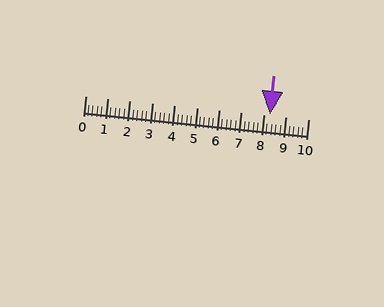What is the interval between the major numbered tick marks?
The major tick marks are spaced 1 units apart.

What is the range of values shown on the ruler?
The ruler shows values from 0 to 10.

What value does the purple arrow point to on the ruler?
The purple arrow points to approximately 8.3.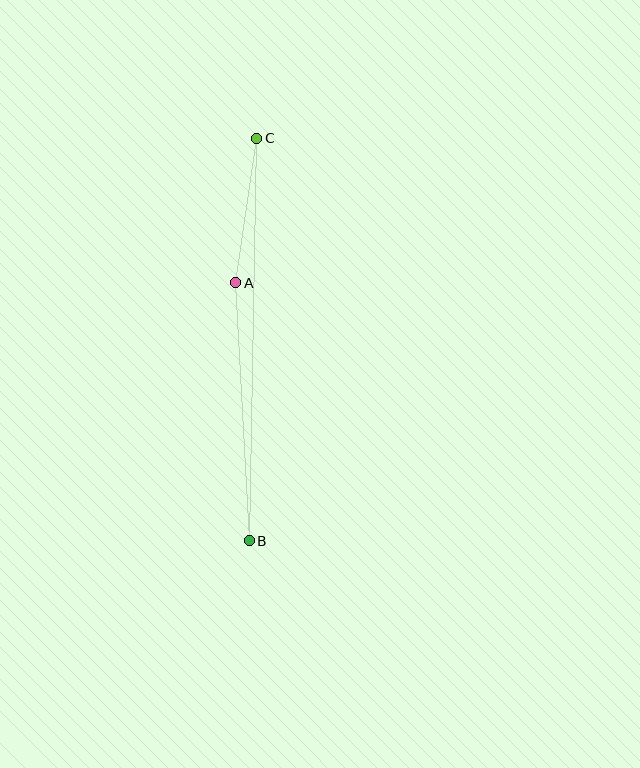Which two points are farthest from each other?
Points B and C are farthest from each other.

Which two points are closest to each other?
Points A and C are closest to each other.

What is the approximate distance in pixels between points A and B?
The distance between A and B is approximately 259 pixels.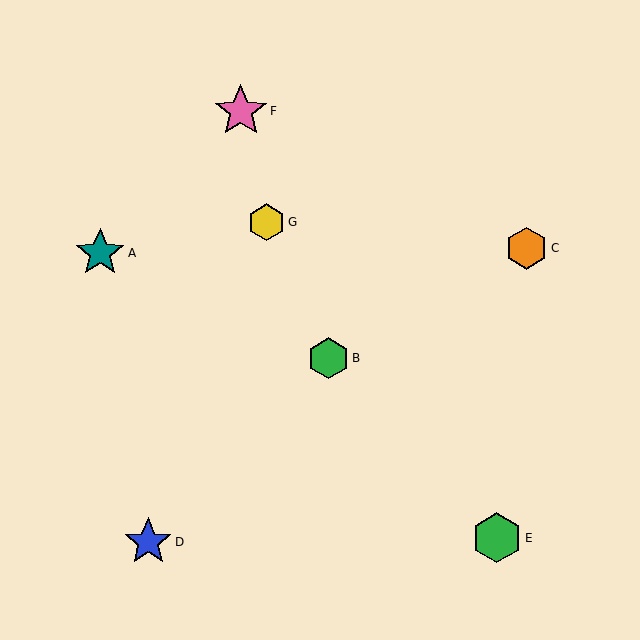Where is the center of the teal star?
The center of the teal star is at (100, 253).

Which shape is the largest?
The pink star (labeled F) is the largest.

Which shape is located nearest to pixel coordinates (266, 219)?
The yellow hexagon (labeled G) at (266, 222) is nearest to that location.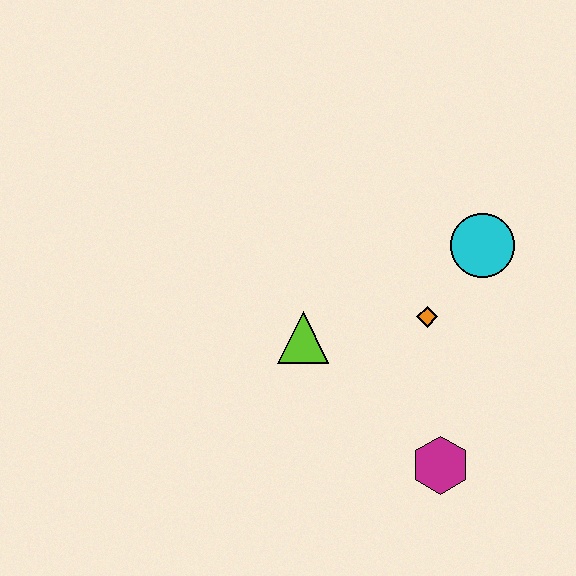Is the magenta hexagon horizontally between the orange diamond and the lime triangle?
No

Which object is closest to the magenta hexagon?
The orange diamond is closest to the magenta hexagon.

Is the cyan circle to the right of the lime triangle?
Yes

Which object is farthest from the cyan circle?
The magenta hexagon is farthest from the cyan circle.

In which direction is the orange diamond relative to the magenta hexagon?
The orange diamond is above the magenta hexagon.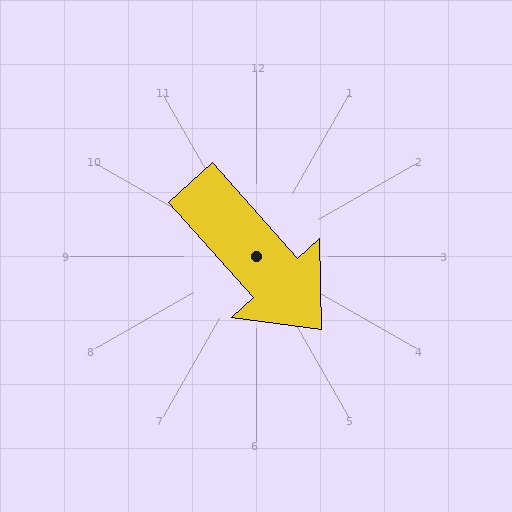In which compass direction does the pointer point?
Southeast.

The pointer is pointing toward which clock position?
Roughly 5 o'clock.